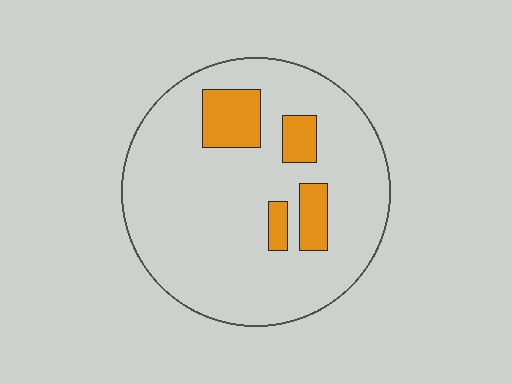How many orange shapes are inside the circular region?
4.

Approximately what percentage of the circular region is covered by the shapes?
Approximately 15%.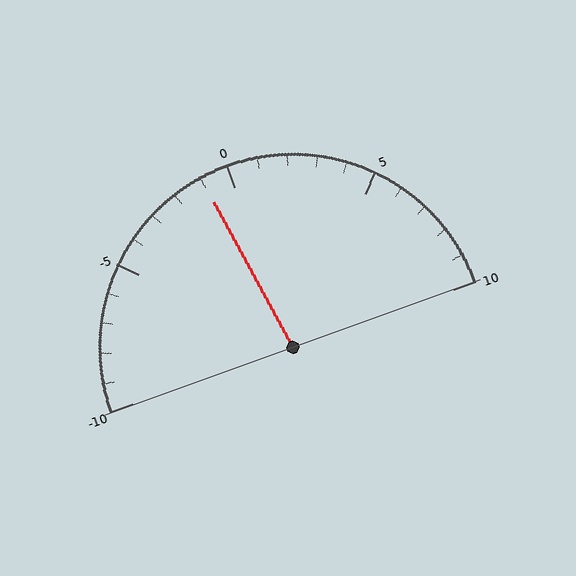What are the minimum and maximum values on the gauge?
The gauge ranges from -10 to 10.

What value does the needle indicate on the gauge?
The needle indicates approximately -1.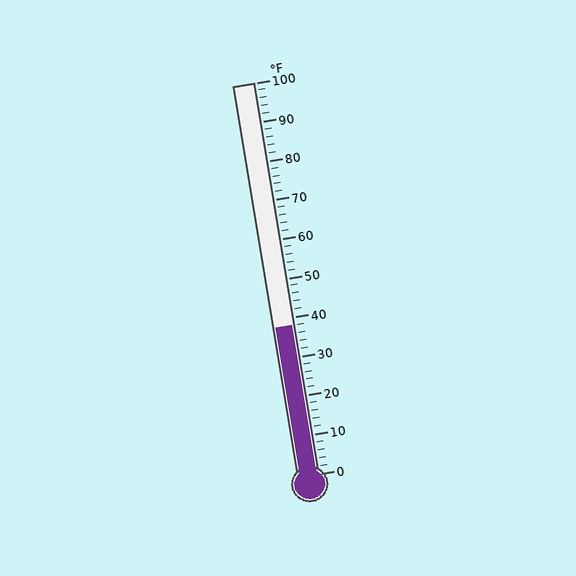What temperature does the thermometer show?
The thermometer shows approximately 38°F.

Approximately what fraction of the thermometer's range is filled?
The thermometer is filled to approximately 40% of its range.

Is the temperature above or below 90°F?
The temperature is below 90°F.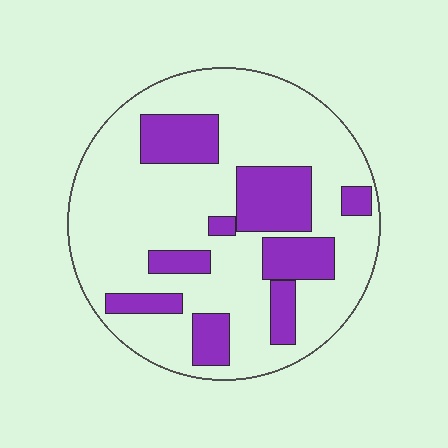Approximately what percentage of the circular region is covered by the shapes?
Approximately 25%.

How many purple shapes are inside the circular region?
9.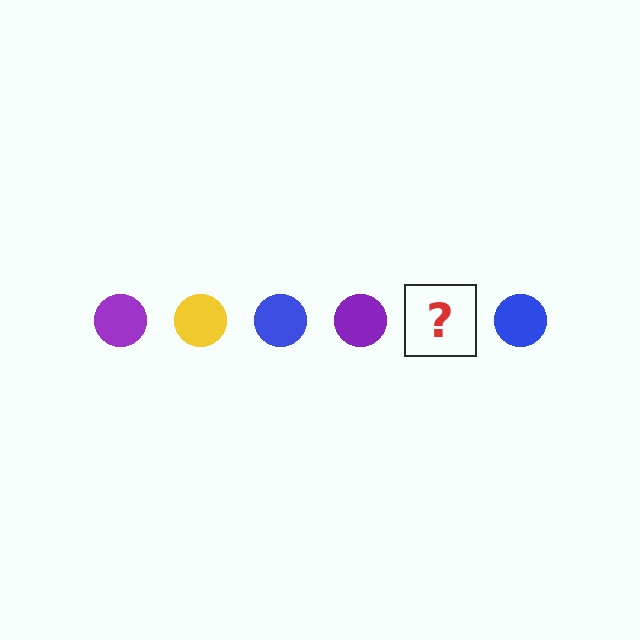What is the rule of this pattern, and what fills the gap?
The rule is that the pattern cycles through purple, yellow, blue circles. The gap should be filled with a yellow circle.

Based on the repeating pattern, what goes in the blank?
The blank should be a yellow circle.